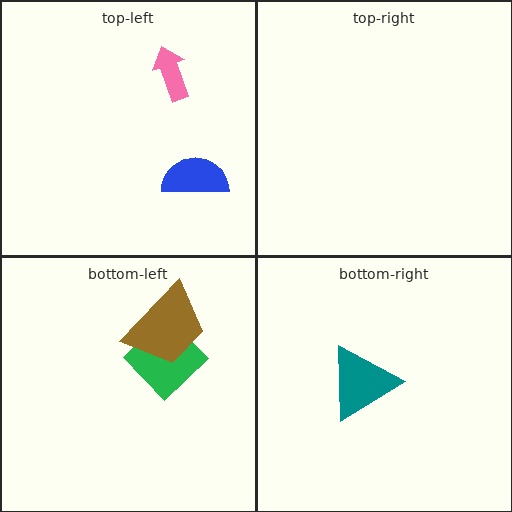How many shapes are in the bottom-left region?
2.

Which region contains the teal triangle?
The bottom-right region.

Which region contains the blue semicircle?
The top-left region.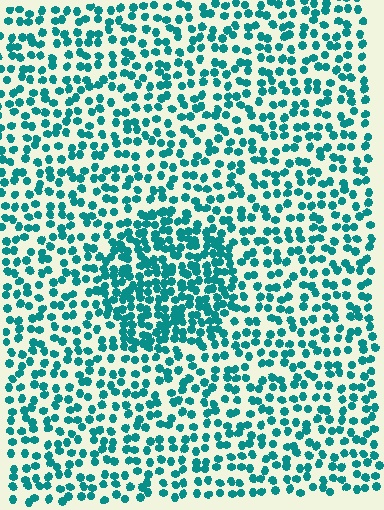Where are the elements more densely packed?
The elements are more densely packed inside the circle boundary.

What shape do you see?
I see a circle.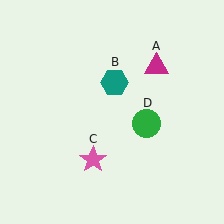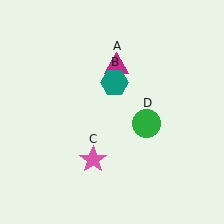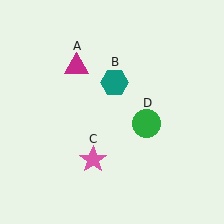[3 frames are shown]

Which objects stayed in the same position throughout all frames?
Teal hexagon (object B) and pink star (object C) and green circle (object D) remained stationary.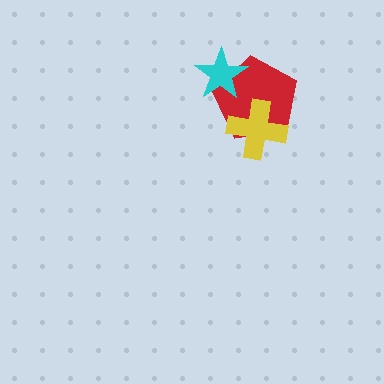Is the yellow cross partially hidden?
No, no other shape covers it.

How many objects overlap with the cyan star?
1 object overlaps with the cyan star.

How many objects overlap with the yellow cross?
1 object overlaps with the yellow cross.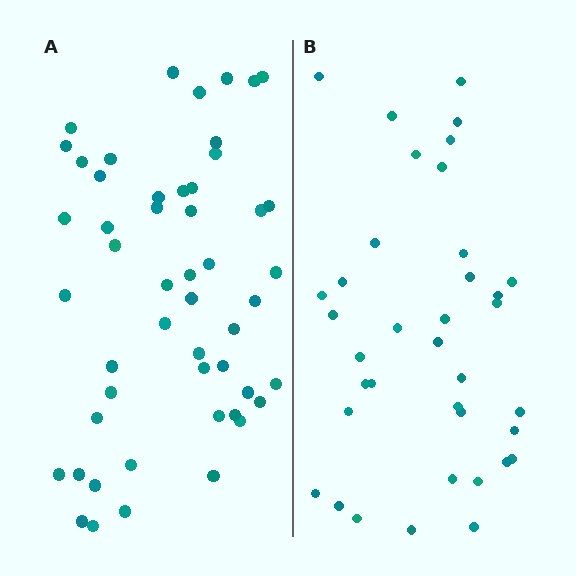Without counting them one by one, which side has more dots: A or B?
Region A (the left region) has more dots.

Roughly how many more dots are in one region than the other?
Region A has approximately 15 more dots than region B.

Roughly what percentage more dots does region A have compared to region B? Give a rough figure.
About 40% more.